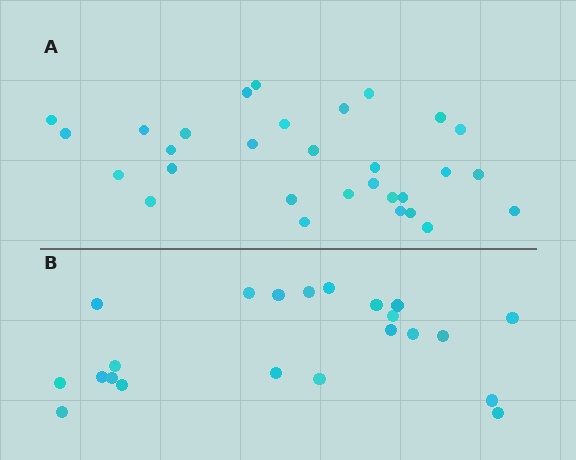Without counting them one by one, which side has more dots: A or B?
Region A (the top region) has more dots.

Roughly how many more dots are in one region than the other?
Region A has roughly 8 or so more dots than region B.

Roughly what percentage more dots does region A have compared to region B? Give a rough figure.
About 35% more.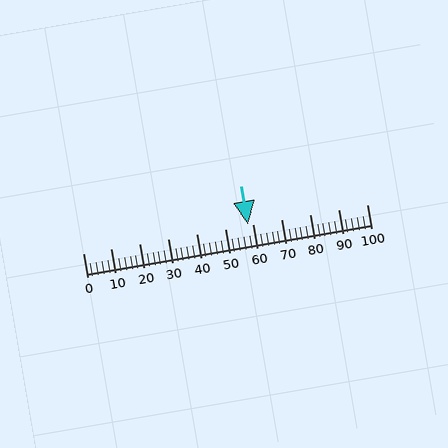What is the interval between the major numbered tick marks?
The major tick marks are spaced 10 units apart.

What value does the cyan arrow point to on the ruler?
The cyan arrow points to approximately 58.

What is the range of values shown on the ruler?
The ruler shows values from 0 to 100.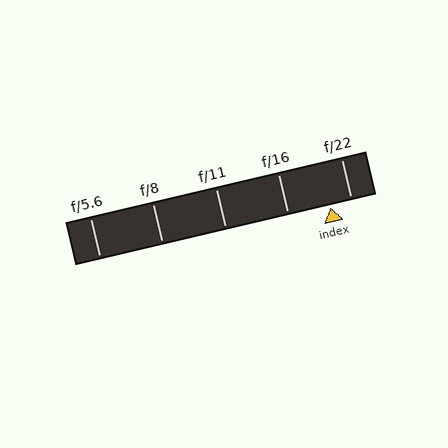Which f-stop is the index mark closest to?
The index mark is closest to f/22.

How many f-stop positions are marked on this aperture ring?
There are 5 f-stop positions marked.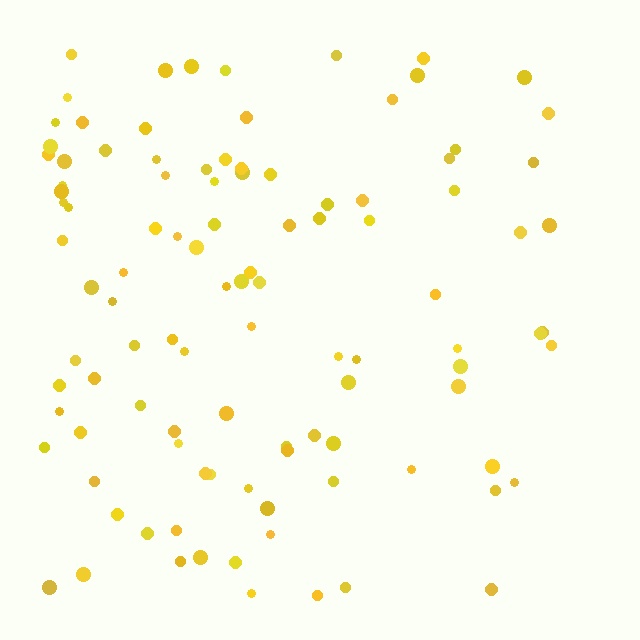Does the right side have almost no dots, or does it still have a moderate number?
Still a moderate number, just noticeably fewer than the left.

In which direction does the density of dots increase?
From right to left, with the left side densest.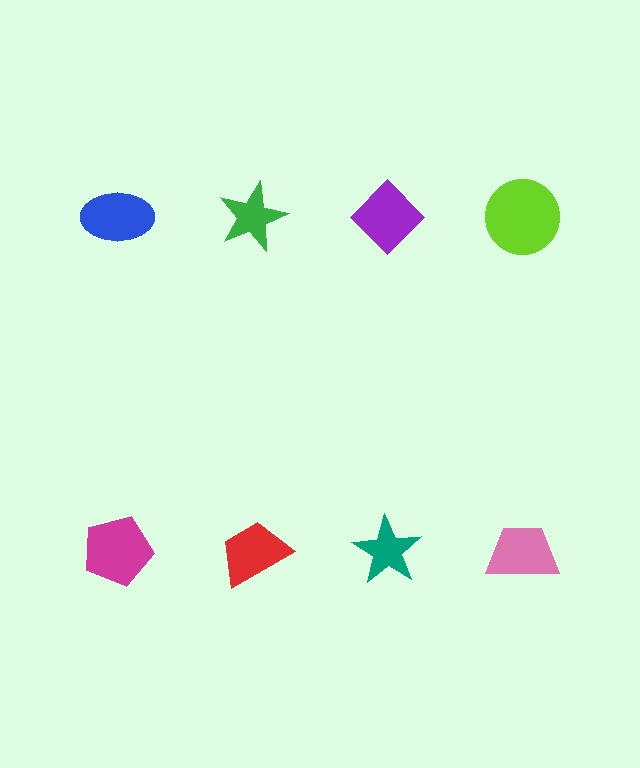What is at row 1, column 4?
A lime circle.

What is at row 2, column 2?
A red trapezoid.